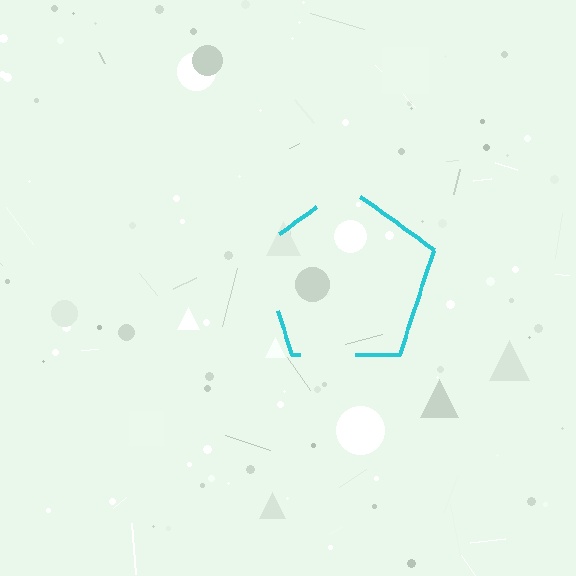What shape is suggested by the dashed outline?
The dashed outline suggests a pentagon.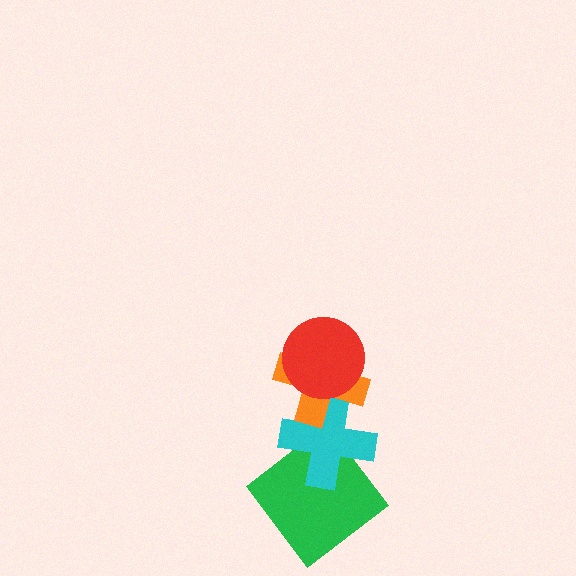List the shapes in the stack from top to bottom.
From top to bottom: the red circle, the orange cross, the cyan cross, the green diamond.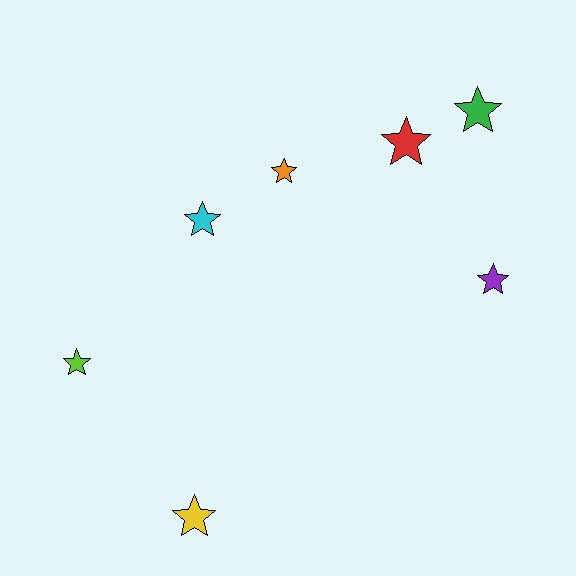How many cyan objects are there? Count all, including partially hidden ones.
There is 1 cyan object.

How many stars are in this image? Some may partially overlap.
There are 7 stars.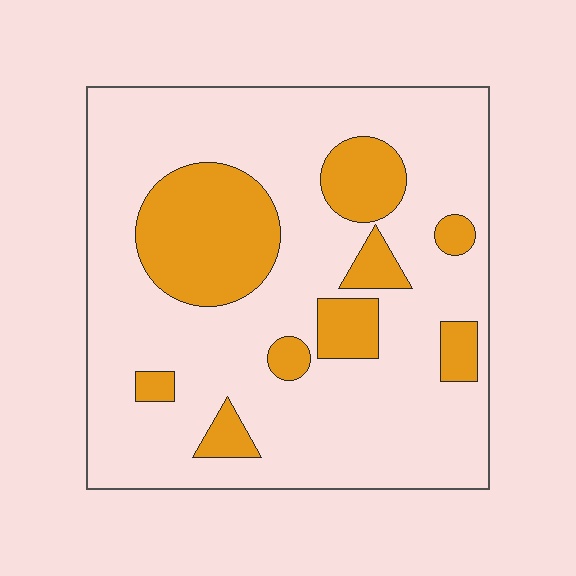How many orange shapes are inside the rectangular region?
9.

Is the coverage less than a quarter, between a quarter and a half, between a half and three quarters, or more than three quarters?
Less than a quarter.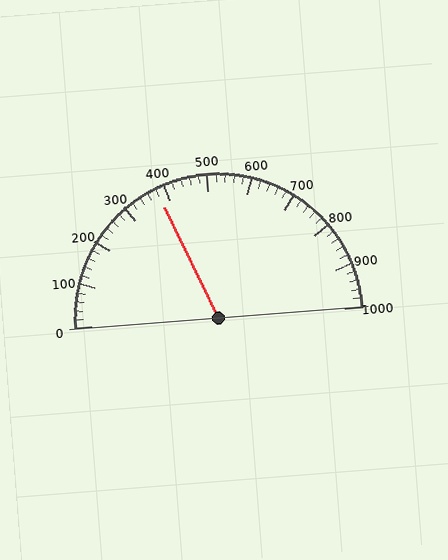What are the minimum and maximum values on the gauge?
The gauge ranges from 0 to 1000.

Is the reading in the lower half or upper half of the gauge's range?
The reading is in the lower half of the range (0 to 1000).